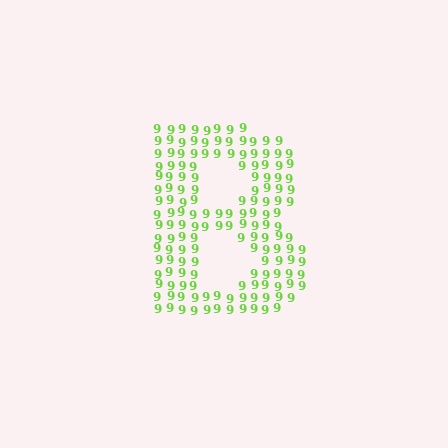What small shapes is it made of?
It is made of small digit 9's.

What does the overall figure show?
The overall figure shows the letter B.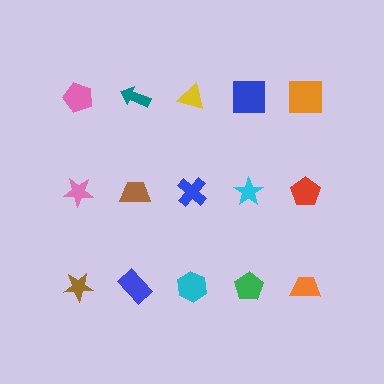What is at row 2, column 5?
A red pentagon.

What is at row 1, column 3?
A yellow triangle.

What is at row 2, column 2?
A brown trapezoid.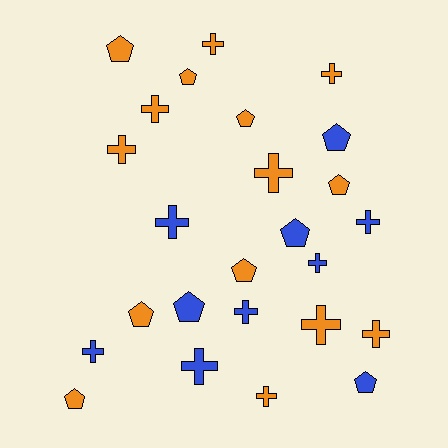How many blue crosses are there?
There are 6 blue crosses.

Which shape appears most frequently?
Cross, with 14 objects.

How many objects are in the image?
There are 25 objects.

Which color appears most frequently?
Orange, with 15 objects.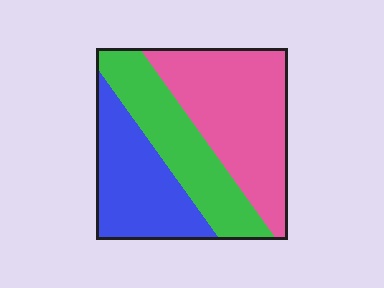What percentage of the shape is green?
Green covers around 30% of the shape.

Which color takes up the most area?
Pink, at roughly 40%.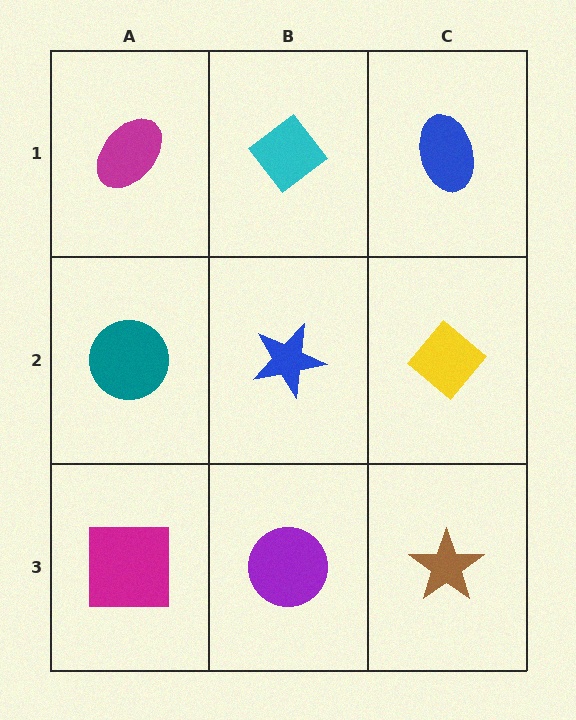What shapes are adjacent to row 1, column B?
A blue star (row 2, column B), a magenta ellipse (row 1, column A), a blue ellipse (row 1, column C).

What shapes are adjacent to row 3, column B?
A blue star (row 2, column B), a magenta square (row 3, column A), a brown star (row 3, column C).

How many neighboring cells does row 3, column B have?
3.